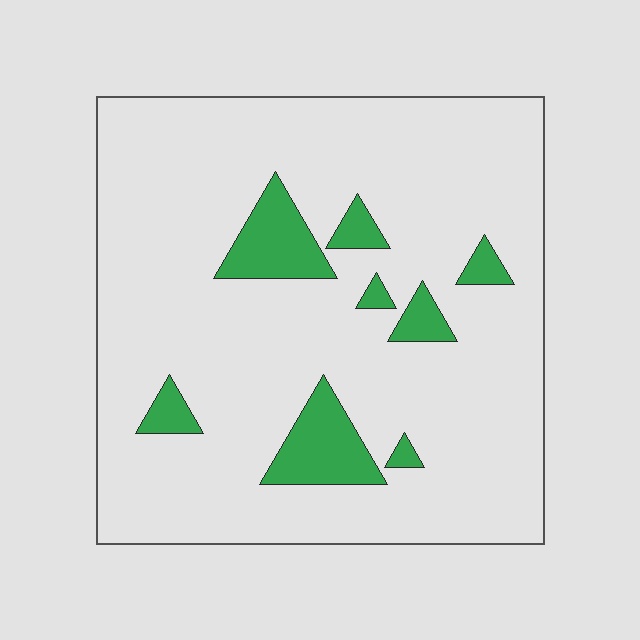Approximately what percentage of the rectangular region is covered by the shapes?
Approximately 10%.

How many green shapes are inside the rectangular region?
8.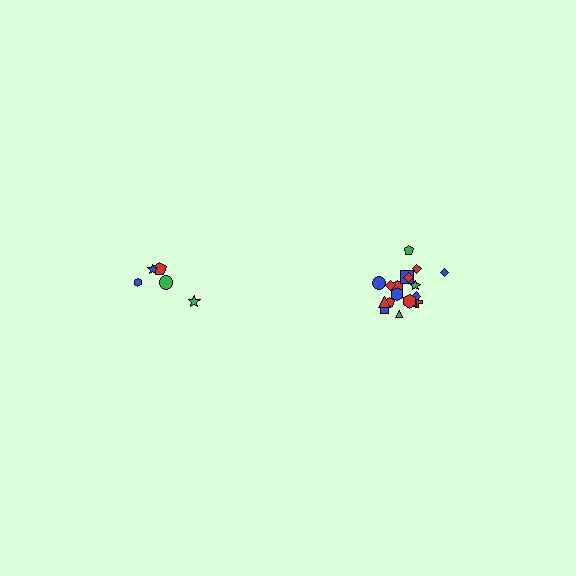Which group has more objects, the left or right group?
The right group.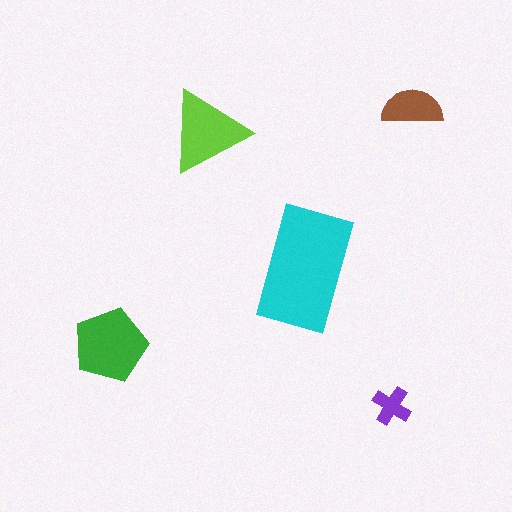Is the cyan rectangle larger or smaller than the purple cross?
Larger.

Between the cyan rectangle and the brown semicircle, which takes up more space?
The cyan rectangle.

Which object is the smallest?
The purple cross.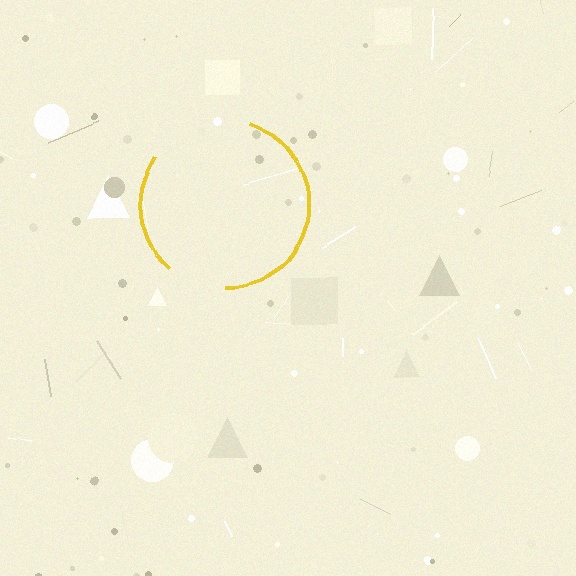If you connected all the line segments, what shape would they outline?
They would outline a circle.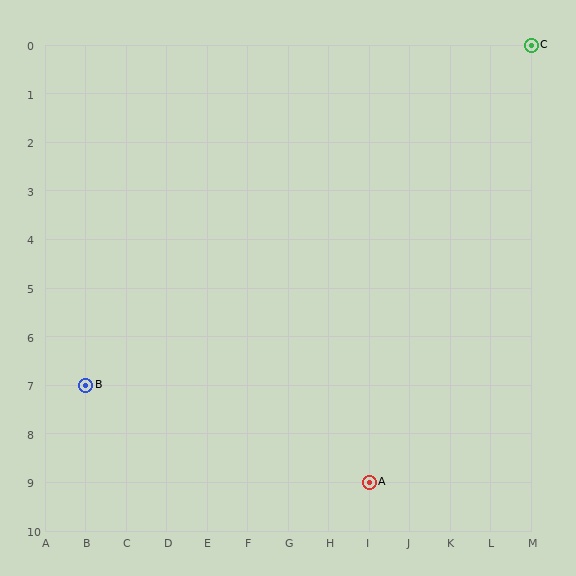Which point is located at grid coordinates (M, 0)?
Point C is at (M, 0).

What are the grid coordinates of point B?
Point B is at grid coordinates (B, 7).